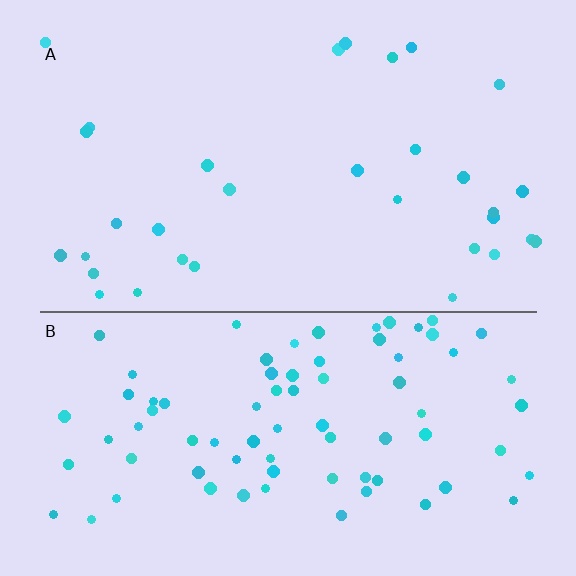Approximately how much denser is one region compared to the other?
Approximately 2.5× — region B over region A.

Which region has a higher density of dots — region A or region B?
B (the bottom).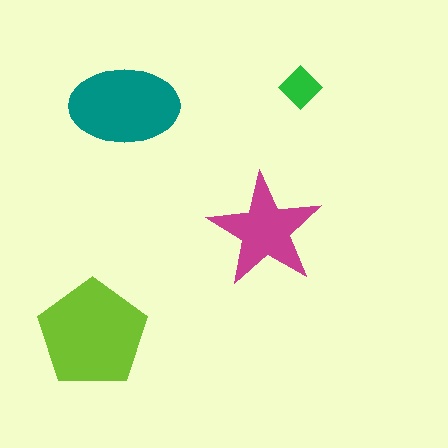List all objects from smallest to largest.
The green diamond, the magenta star, the teal ellipse, the lime pentagon.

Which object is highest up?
The green diamond is topmost.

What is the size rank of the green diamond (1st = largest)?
4th.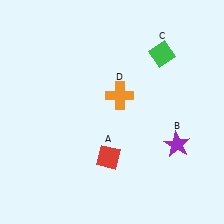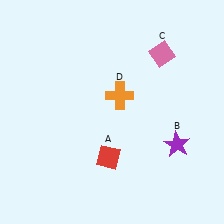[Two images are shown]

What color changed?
The diamond (C) changed from green in Image 1 to pink in Image 2.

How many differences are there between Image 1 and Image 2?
There is 1 difference between the two images.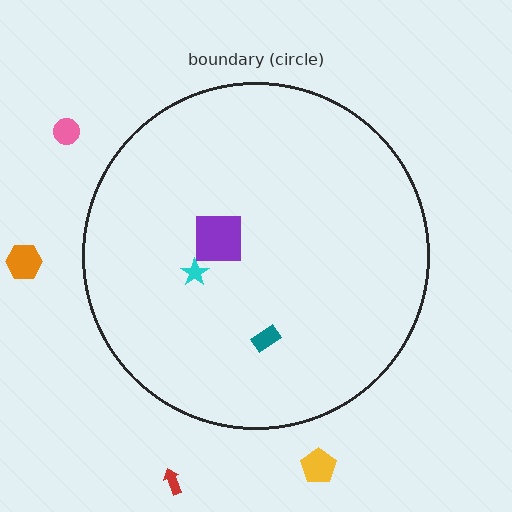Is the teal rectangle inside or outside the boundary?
Inside.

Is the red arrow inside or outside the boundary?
Outside.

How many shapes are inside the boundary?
3 inside, 4 outside.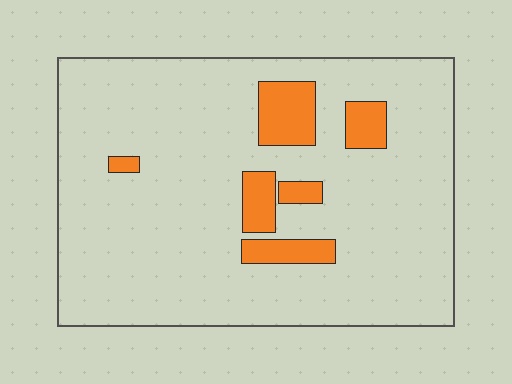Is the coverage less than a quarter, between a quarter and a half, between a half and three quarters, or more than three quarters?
Less than a quarter.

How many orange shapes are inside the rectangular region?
6.